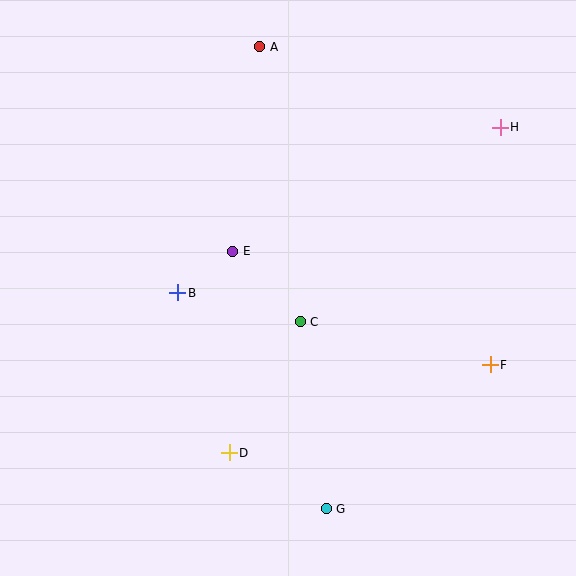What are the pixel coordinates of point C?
Point C is at (300, 322).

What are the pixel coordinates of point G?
Point G is at (326, 509).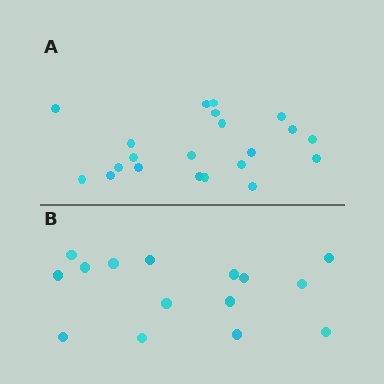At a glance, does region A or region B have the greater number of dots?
Region A (the top region) has more dots.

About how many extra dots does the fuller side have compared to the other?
Region A has about 6 more dots than region B.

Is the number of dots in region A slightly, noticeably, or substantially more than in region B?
Region A has noticeably more, but not dramatically so. The ratio is roughly 1.4 to 1.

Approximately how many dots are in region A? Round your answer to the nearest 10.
About 20 dots. (The exact count is 21, which rounds to 20.)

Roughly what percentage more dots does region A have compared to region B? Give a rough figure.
About 40% more.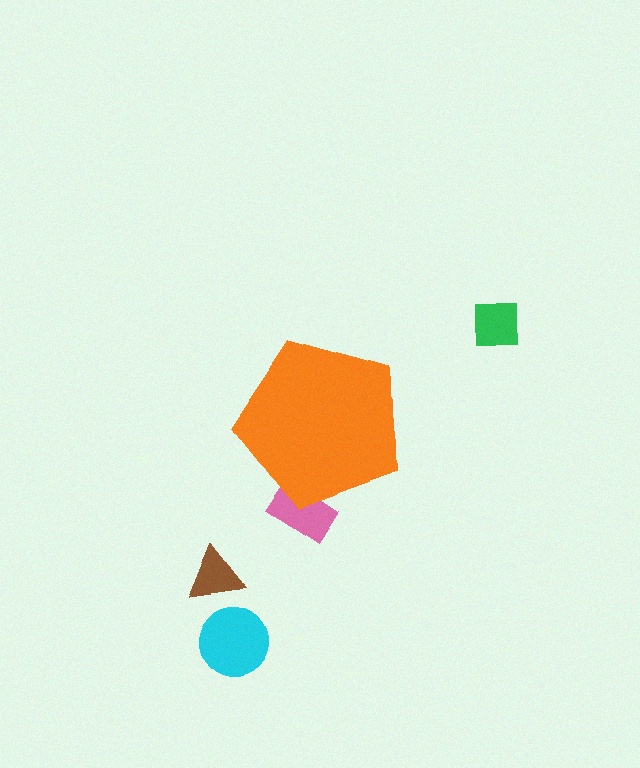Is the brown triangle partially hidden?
No, the brown triangle is fully visible.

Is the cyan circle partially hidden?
No, the cyan circle is fully visible.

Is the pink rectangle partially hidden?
Yes, the pink rectangle is partially hidden behind the orange pentagon.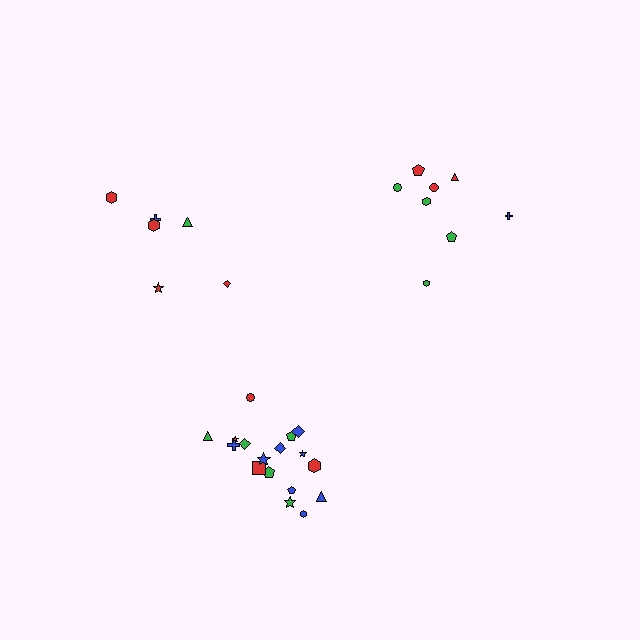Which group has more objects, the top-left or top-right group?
The top-right group.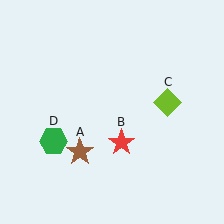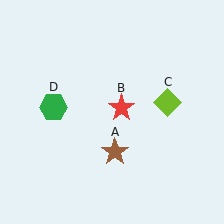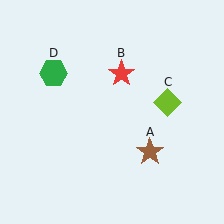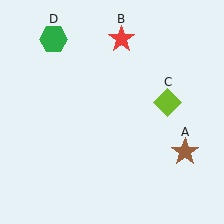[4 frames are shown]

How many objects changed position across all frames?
3 objects changed position: brown star (object A), red star (object B), green hexagon (object D).